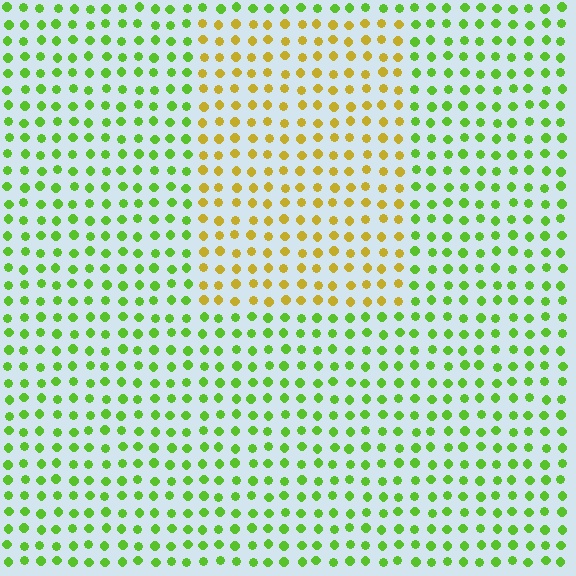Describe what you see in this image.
The image is filled with small lime elements in a uniform arrangement. A rectangle-shaped region is visible where the elements are tinted to a slightly different hue, forming a subtle color boundary.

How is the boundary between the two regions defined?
The boundary is defined purely by a slight shift in hue (about 50 degrees). Spacing, size, and orientation are identical on both sides.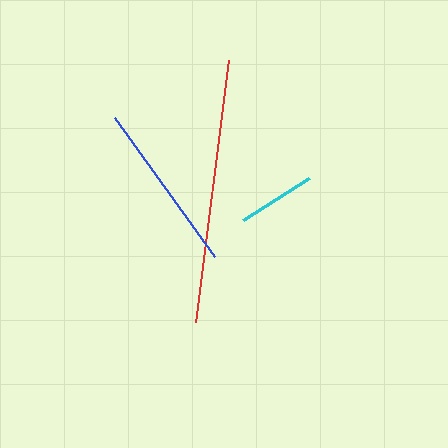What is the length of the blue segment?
The blue segment is approximately 171 pixels long.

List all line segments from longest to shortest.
From longest to shortest: red, blue, cyan.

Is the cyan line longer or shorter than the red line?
The red line is longer than the cyan line.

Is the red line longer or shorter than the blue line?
The red line is longer than the blue line.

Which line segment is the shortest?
The cyan line is the shortest at approximately 78 pixels.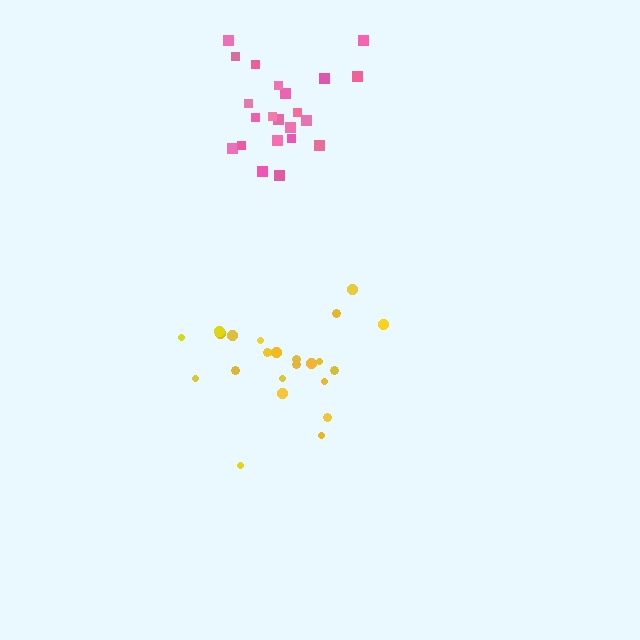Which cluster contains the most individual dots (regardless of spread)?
Yellow (23).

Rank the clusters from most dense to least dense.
pink, yellow.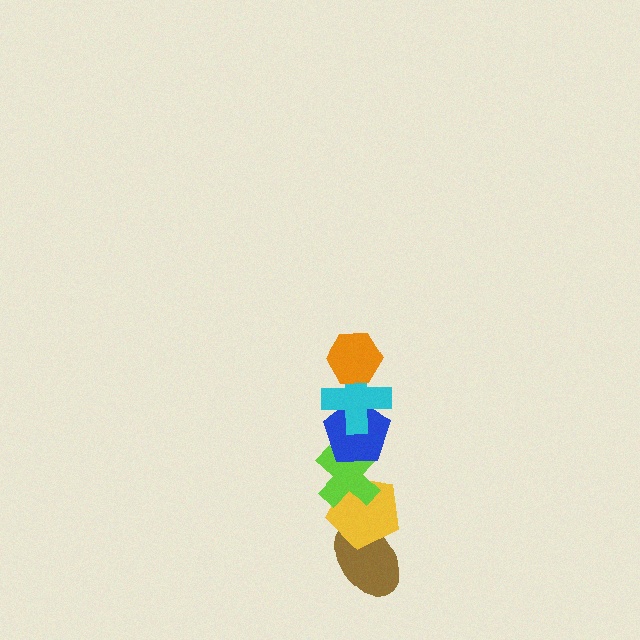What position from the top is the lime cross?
The lime cross is 4th from the top.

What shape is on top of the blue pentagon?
The cyan cross is on top of the blue pentagon.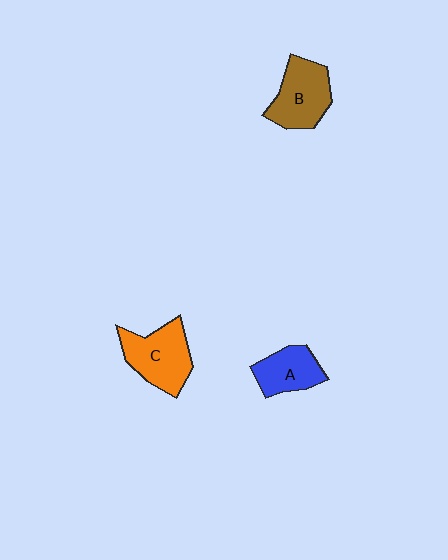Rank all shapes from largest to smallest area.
From largest to smallest: C (orange), B (brown), A (blue).